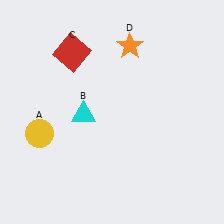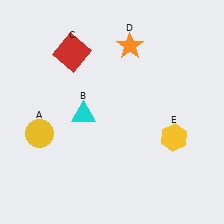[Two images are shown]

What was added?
A yellow hexagon (E) was added in Image 2.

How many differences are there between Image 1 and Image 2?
There is 1 difference between the two images.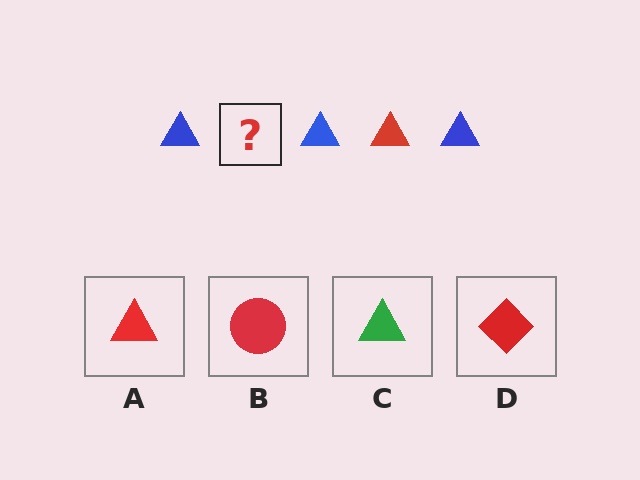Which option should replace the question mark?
Option A.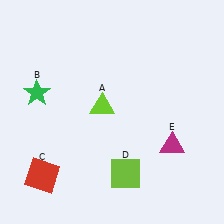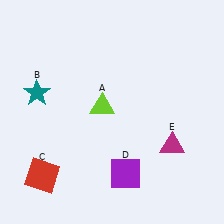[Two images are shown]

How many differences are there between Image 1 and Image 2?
There are 2 differences between the two images.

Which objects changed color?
B changed from green to teal. D changed from lime to purple.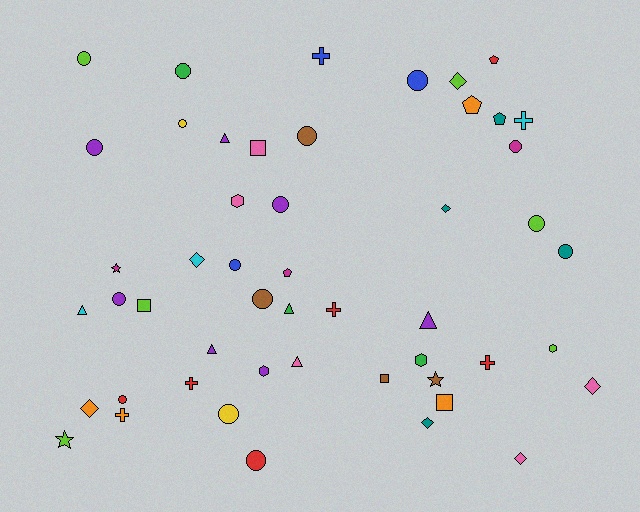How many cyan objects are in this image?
There are 3 cyan objects.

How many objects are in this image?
There are 50 objects.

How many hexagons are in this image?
There are 4 hexagons.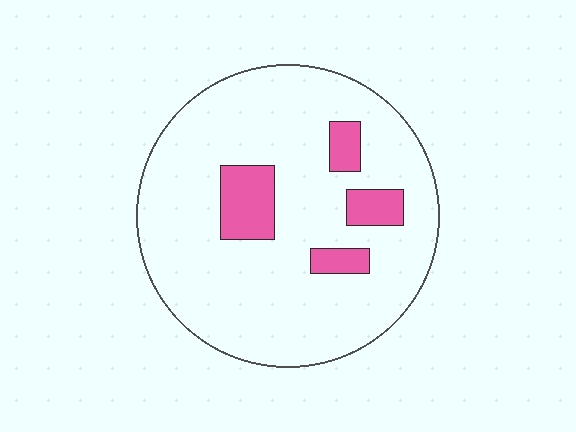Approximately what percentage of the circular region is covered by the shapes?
Approximately 15%.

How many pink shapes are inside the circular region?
4.